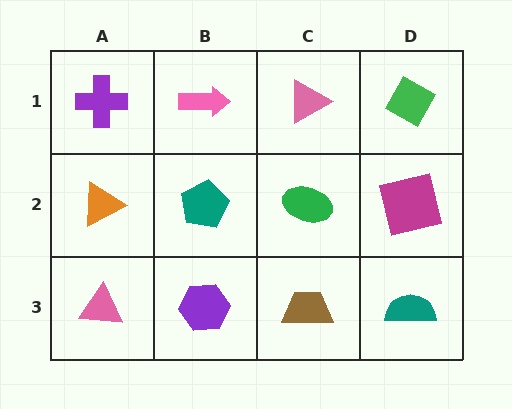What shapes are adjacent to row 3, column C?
A green ellipse (row 2, column C), a purple hexagon (row 3, column B), a teal semicircle (row 3, column D).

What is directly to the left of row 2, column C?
A teal pentagon.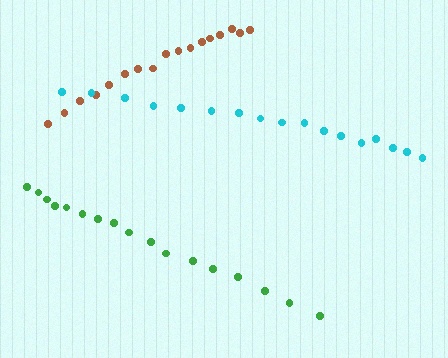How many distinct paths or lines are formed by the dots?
There are 3 distinct paths.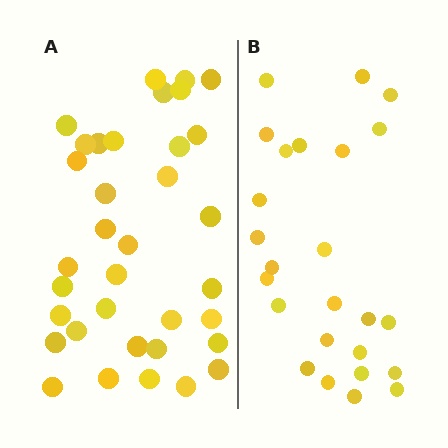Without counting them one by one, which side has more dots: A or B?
Region A (the left region) has more dots.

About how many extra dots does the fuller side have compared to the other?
Region A has roughly 10 or so more dots than region B.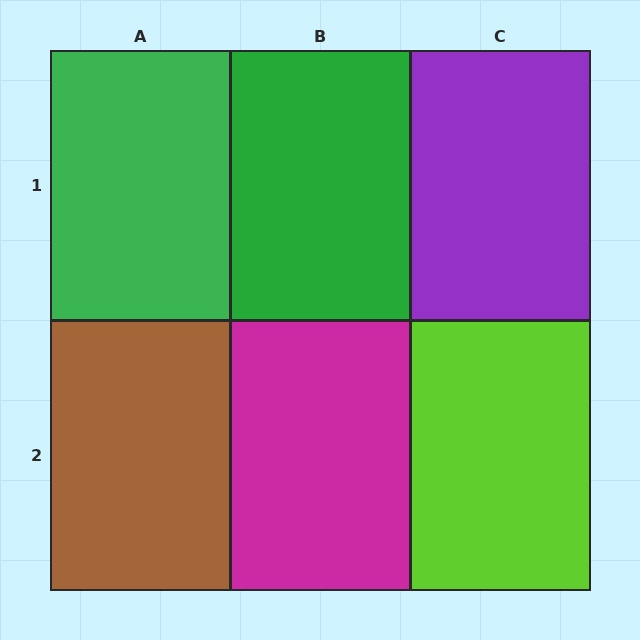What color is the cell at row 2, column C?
Lime.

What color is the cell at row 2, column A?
Brown.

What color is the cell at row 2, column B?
Magenta.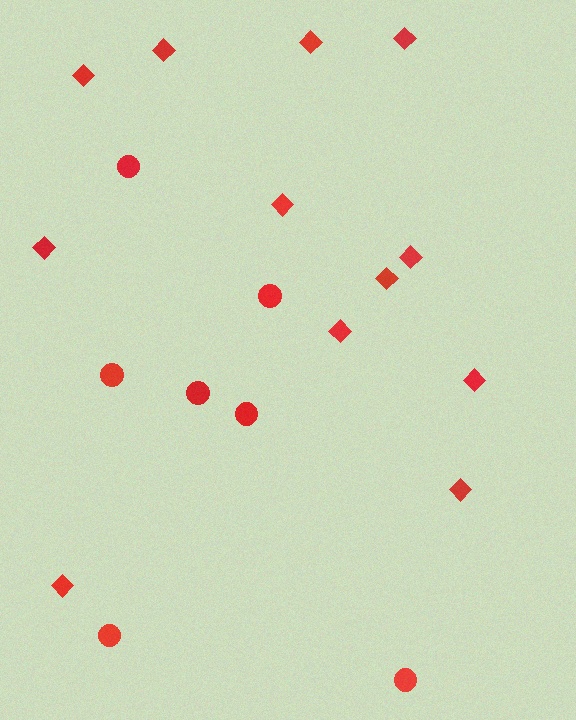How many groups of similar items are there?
There are 2 groups: one group of circles (7) and one group of diamonds (12).